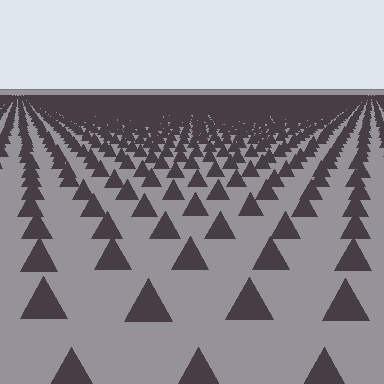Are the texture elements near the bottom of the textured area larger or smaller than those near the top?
Larger. Near the bottom, elements are closer to the viewer and appear at a bigger on-screen size.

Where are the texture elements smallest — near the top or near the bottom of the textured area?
Near the top.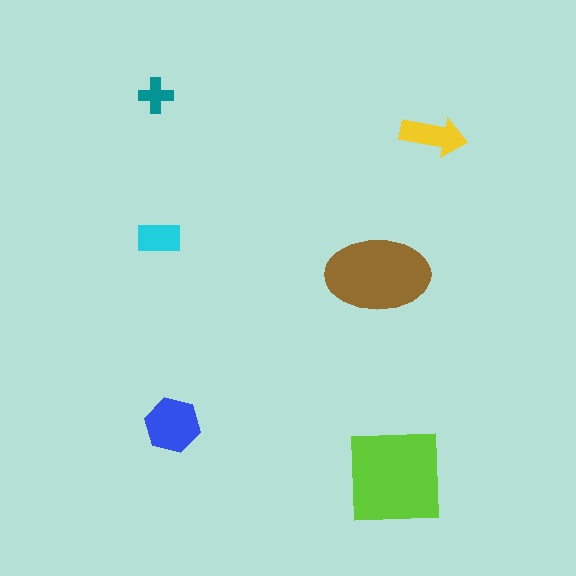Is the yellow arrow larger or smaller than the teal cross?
Larger.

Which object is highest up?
The teal cross is topmost.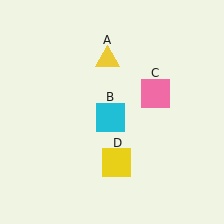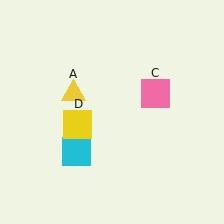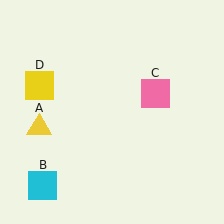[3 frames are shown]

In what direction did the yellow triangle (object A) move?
The yellow triangle (object A) moved down and to the left.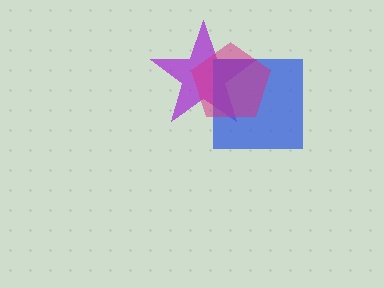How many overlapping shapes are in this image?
There are 3 overlapping shapes in the image.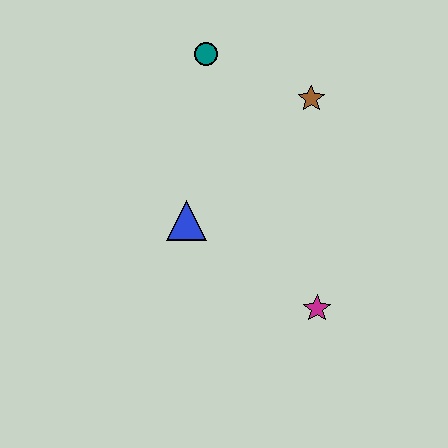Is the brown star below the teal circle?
Yes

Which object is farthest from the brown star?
The magenta star is farthest from the brown star.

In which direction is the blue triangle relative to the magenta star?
The blue triangle is to the left of the magenta star.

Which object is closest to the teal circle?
The brown star is closest to the teal circle.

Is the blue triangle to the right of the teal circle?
No